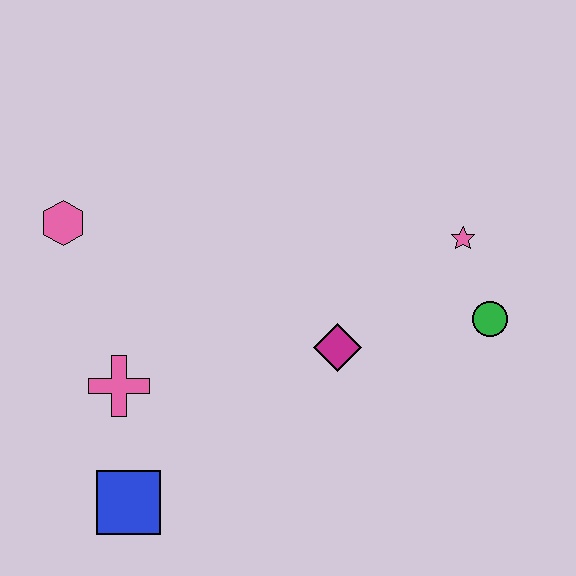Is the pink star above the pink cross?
Yes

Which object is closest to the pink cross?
The blue square is closest to the pink cross.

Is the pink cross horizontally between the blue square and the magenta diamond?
No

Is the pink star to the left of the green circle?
Yes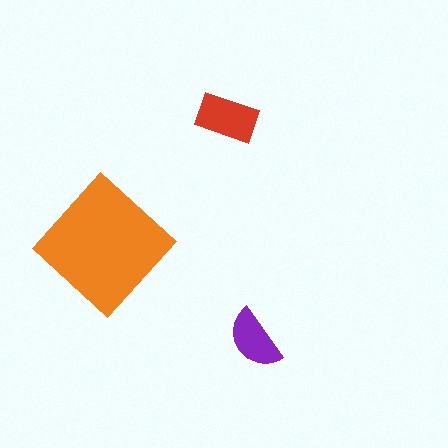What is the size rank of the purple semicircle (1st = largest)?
3rd.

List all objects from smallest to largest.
The purple semicircle, the red rectangle, the orange diamond.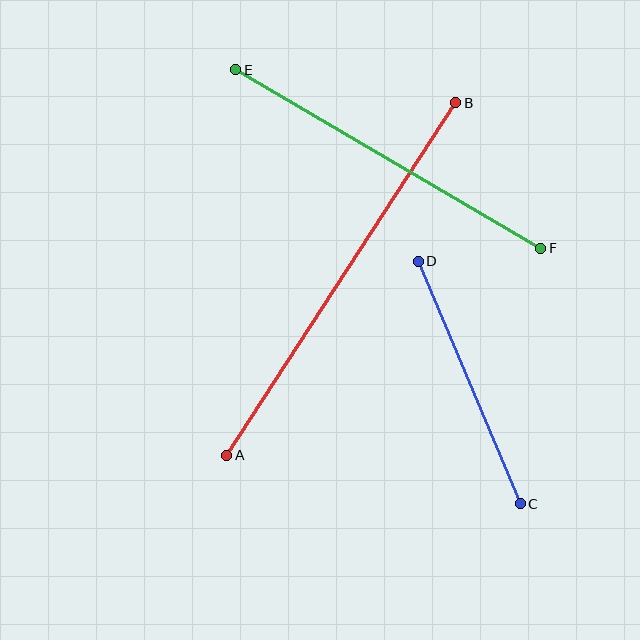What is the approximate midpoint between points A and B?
The midpoint is at approximately (341, 279) pixels.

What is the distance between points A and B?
The distance is approximately 420 pixels.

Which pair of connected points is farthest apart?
Points A and B are farthest apart.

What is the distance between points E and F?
The distance is approximately 354 pixels.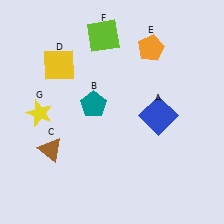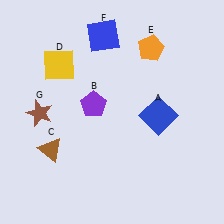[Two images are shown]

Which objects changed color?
B changed from teal to purple. F changed from lime to blue. G changed from yellow to brown.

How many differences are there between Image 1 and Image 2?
There are 3 differences between the two images.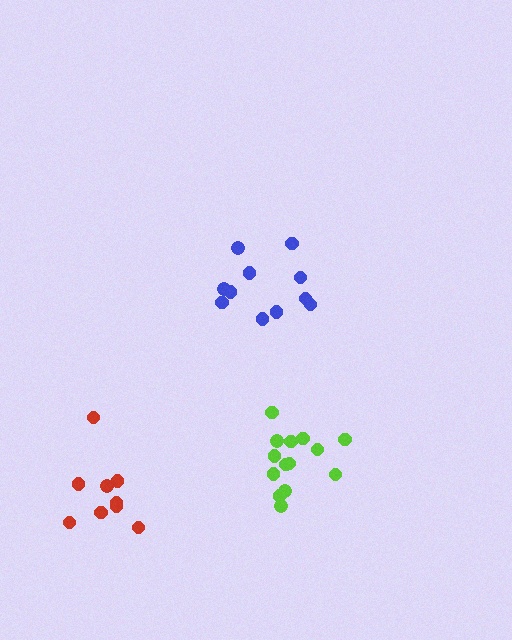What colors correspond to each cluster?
The clusters are colored: blue, lime, red.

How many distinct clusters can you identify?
There are 3 distinct clusters.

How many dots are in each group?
Group 1: 11 dots, Group 2: 14 dots, Group 3: 9 dots (34 total).